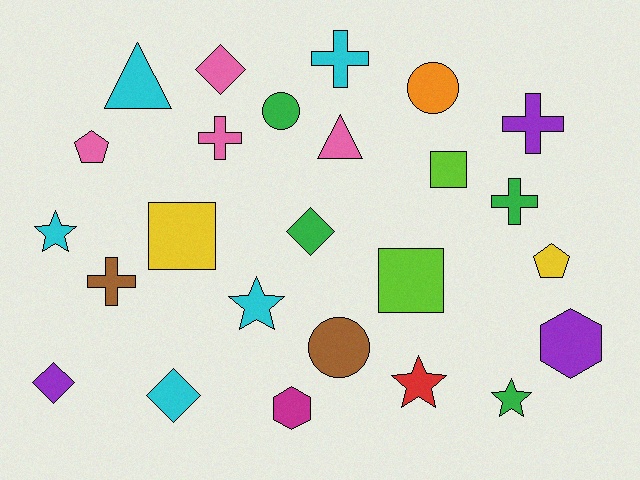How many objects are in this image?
There are 25 objects.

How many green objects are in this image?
There are 4 green objects.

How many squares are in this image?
There are 3 squares.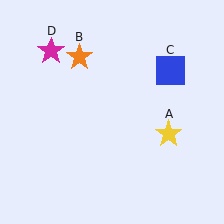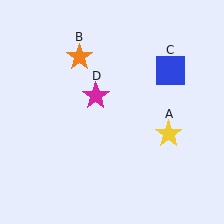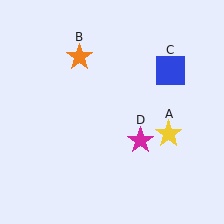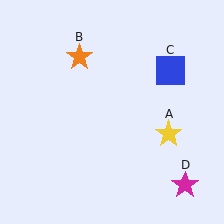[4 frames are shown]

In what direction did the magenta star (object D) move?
The magenta star (object D) moved down and to the right.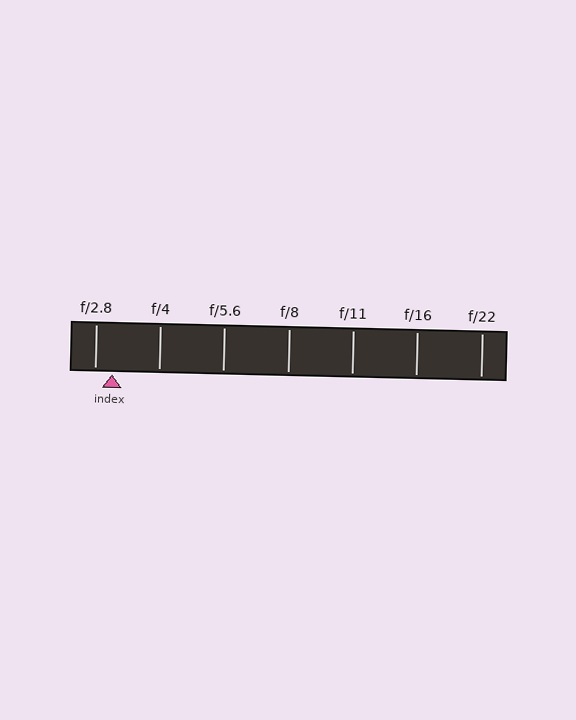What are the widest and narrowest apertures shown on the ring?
The widest aperture shown is f/2.8 and the narrowest is f/22.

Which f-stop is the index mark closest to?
The index mark is closest to f/2.8.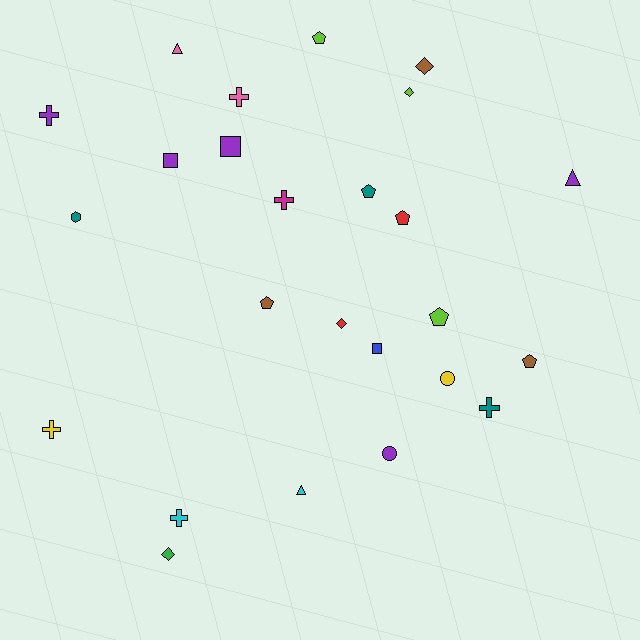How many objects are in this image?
There are 25 objects.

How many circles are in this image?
There are 2 circles.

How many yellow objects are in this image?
There are 2 yellow objects.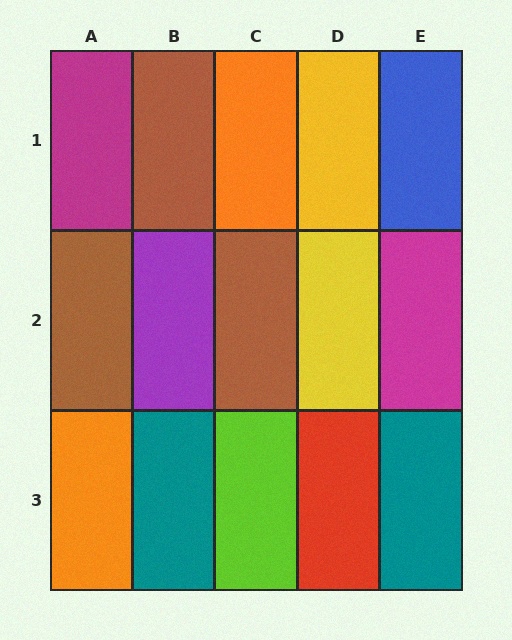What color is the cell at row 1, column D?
Yellow.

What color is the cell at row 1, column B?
Brown.